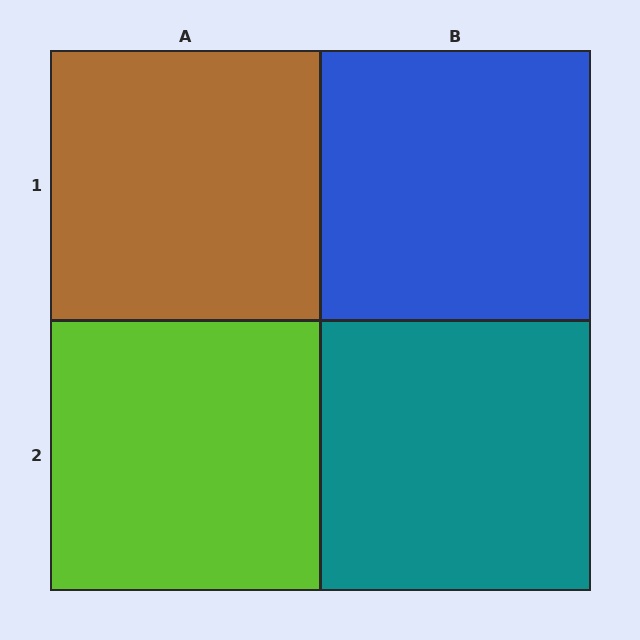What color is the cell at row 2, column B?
Teal.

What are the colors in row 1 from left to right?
Brown, blue.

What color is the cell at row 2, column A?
Lime.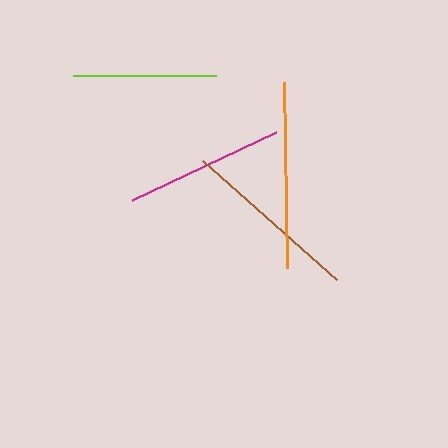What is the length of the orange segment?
The orange segment is approximately 186 pixels long.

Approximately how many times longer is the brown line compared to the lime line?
The brown line is approximately 1.3 times the length of the lime line.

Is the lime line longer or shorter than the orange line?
The orange line is longer than the lime line.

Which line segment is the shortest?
The lime line is the shortest at approximately 143 pixels.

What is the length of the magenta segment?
The magenta segment is approximately 160 pixels long.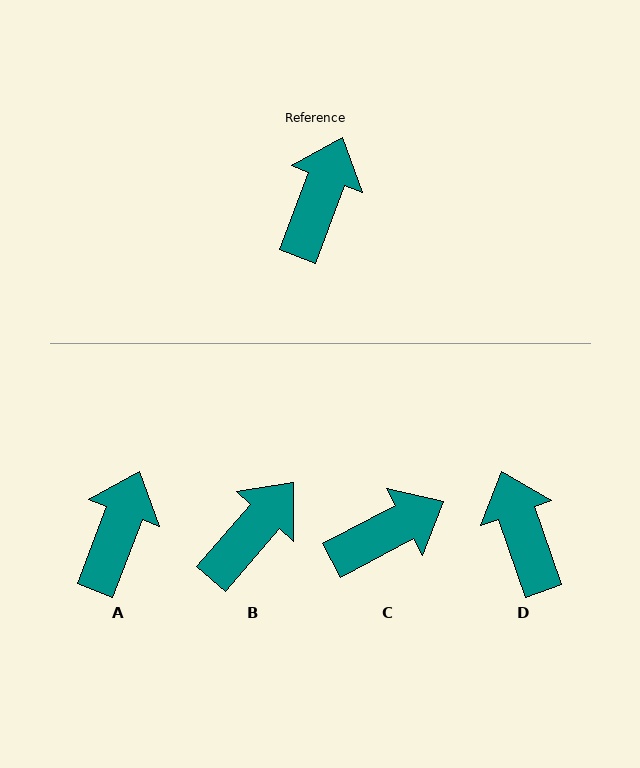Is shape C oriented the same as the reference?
No, it is off by about 42 degrees.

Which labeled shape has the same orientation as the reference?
A.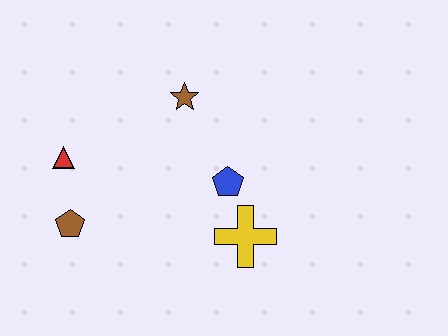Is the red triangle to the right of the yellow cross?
No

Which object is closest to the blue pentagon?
The yellow cross is closest to the blue pentagon.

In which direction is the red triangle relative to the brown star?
The red triangle is to the left of the brown star.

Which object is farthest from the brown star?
The brown pentagon is farthest from the brown star.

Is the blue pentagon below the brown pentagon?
No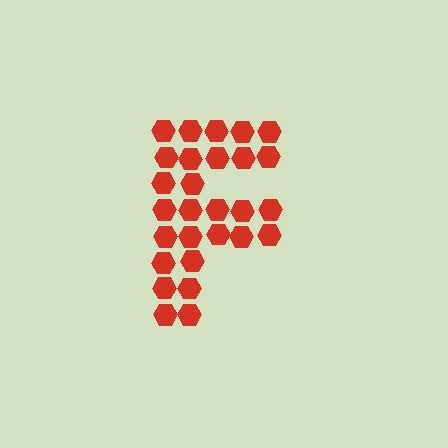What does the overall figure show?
The overall figure shows the letter F.